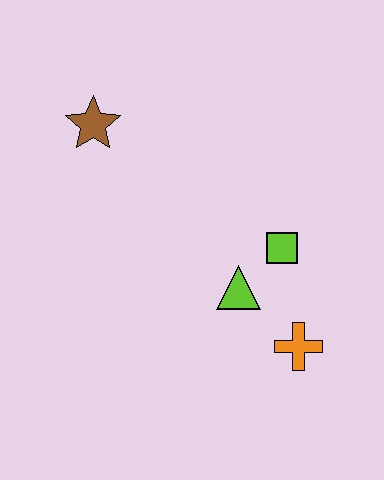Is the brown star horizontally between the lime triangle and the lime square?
No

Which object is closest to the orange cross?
The lime triangle is closest to the orange cross.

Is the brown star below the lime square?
No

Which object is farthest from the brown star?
The orange cross is farthest from the brown star.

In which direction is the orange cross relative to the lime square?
The orange cross is below the lime square.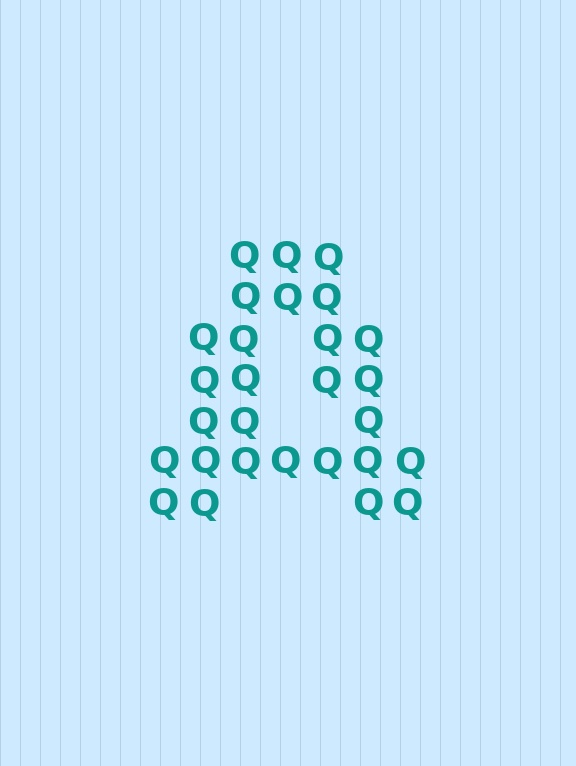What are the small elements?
The small elements are letter Q's.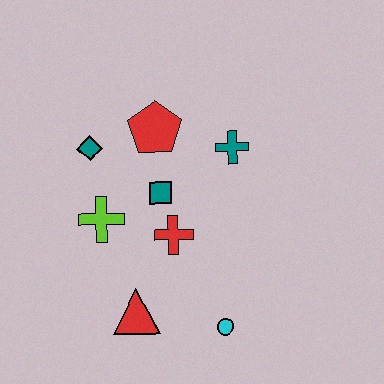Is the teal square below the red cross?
No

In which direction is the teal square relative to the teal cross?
The teal square is to the left of the teal cross.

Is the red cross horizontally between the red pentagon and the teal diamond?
No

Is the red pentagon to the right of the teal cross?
No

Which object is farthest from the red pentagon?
The cyan circle is farthest from the red pentagon.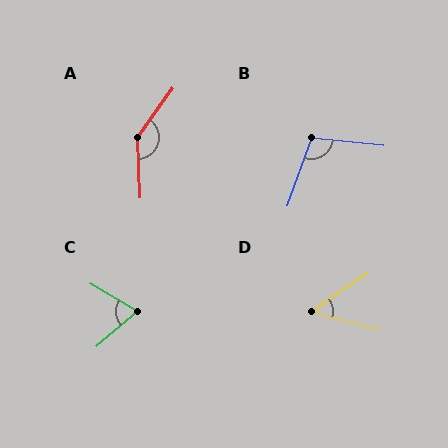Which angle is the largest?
A, at approximately 142 degrees.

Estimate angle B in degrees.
Approximately 103 degrees.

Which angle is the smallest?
D, at approximately 50 degrees.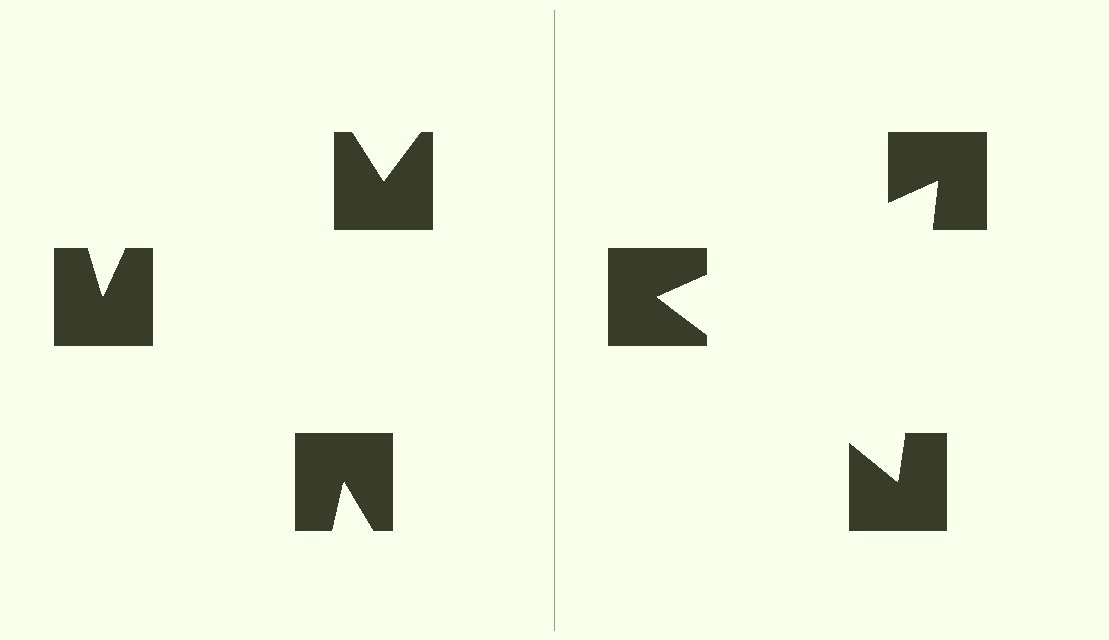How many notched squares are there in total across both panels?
6 — 3 on each side.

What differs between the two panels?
The notched squares are positioned identically on both sides; only the wedge orientations differ. On the right they align to a triangle; on the left they are misaligned.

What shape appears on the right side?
An illusory triangle.